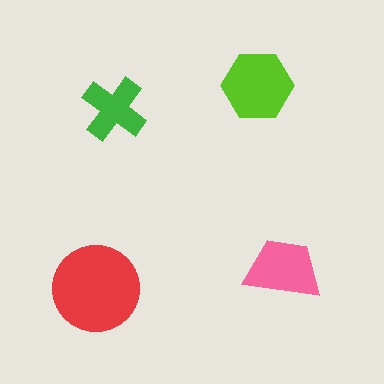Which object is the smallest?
The green cross.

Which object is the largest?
The red circle.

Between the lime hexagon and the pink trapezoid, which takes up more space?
The lime hexagon.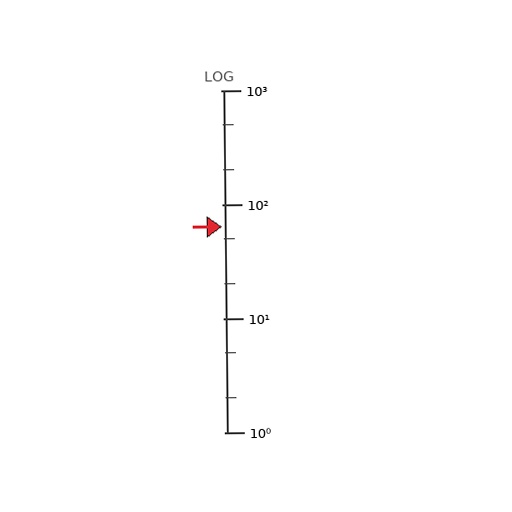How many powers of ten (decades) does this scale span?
The scale spans 3 decades, from 1 to 1000.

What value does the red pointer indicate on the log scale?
The pointer indicates approximately 63.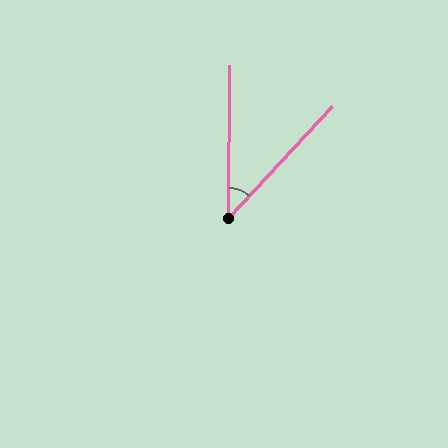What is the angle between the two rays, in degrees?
Approximately 43 degrees.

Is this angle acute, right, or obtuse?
It is acute.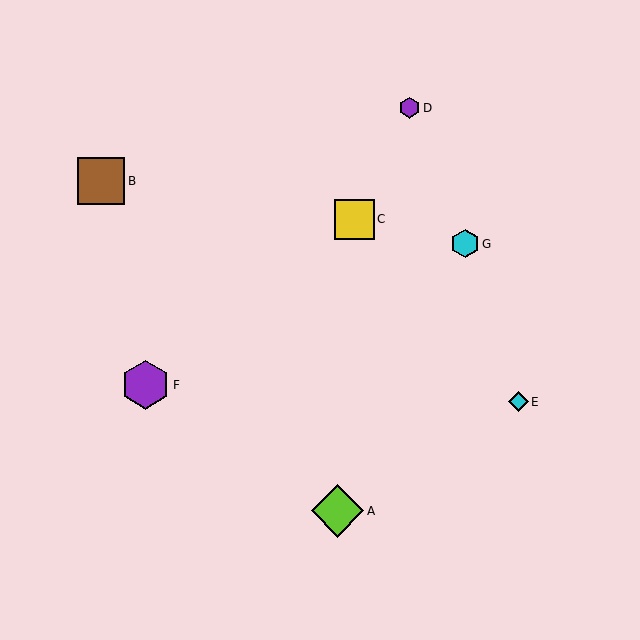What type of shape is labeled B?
Shape B is a brown square.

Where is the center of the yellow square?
The center of the yellow square is at (354, 219).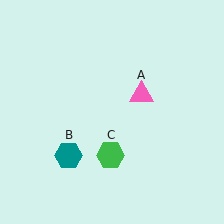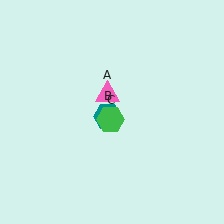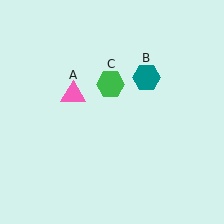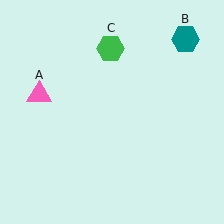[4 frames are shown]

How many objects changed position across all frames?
3 objects changed position: pink triangle (object A), teal hexagon (object B), green hexagon (object C).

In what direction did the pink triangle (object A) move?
The pink triangle (object A) moved left.